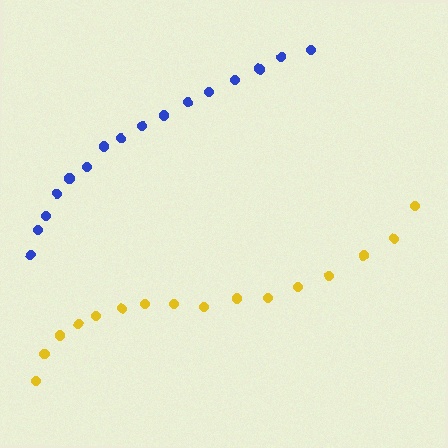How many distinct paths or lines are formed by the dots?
There are 2 distinct paths.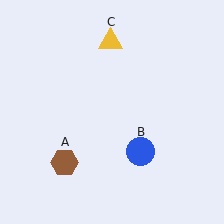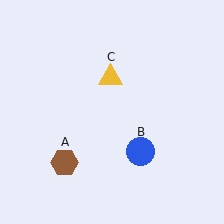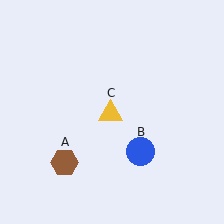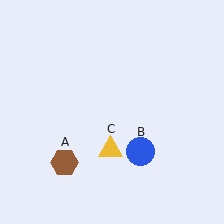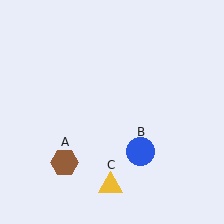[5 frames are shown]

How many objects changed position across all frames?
1 object changed position: yellow triangle (object C).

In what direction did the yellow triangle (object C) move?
The yellow triangle (object C) moved down.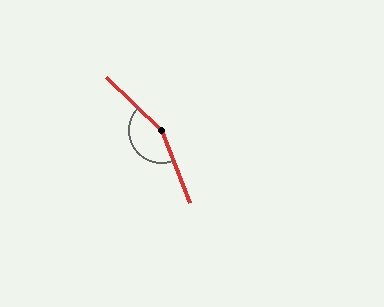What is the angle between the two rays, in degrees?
Approximately 156 degrees.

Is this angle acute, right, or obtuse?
It is obtuse.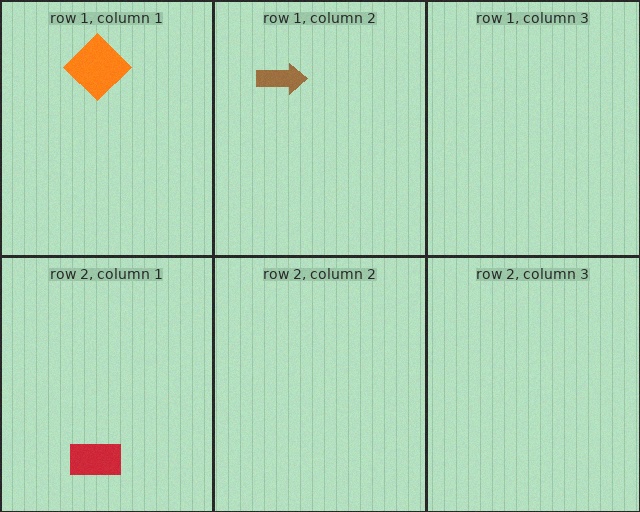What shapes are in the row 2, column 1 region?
The red rectangle.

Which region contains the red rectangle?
The row 2, column 1 region.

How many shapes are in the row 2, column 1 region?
1.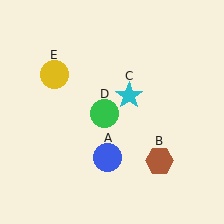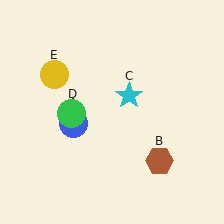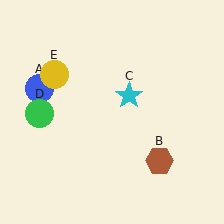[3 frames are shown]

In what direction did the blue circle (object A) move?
The blue circle (object A) moved up and to the left.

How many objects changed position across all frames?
2 objects changed position: blue circle (object A), green circle (object D).